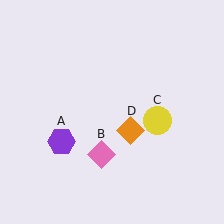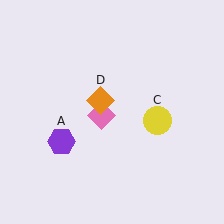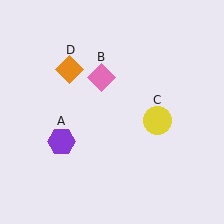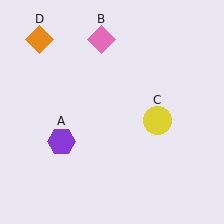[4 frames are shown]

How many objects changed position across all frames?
2 objects changed position: pink diamond (object B), orange diamond (object D).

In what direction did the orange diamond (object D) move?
The orange diamond (object D) moved up and to the left.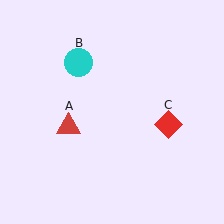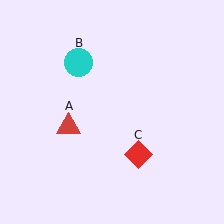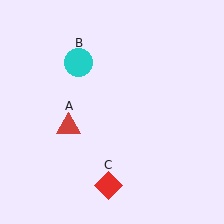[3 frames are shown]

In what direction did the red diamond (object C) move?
The red diamond (object C) moved down and to the left.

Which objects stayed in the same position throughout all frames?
Red triangle (object A) and cyan circle (object B) remained stationary.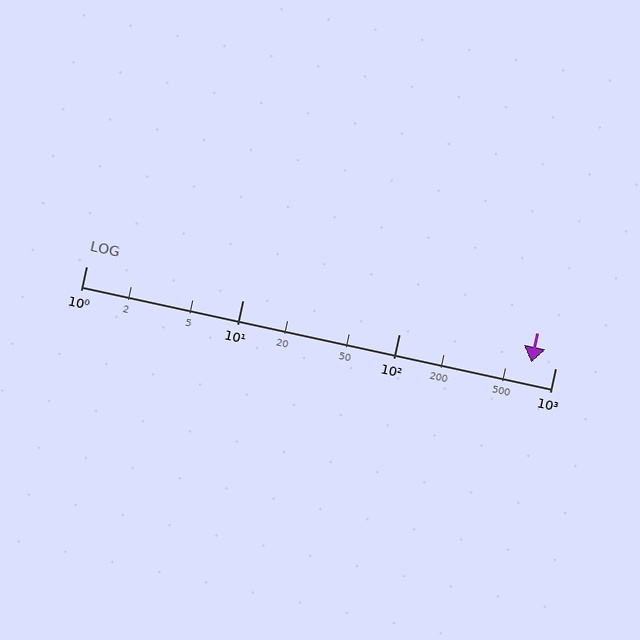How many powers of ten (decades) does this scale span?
The scale spans 3 decades, from 1 to 1000.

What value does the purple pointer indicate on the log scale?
The pointer indicates approximately 700.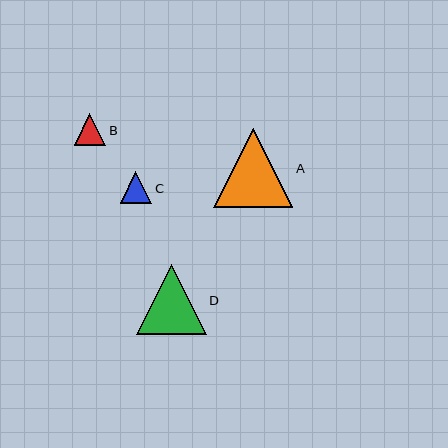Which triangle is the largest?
Triangle A is the largest with a size of approximately 79 pixels.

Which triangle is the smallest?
Triangle B is the smallest with a size of approximately 32 pixels.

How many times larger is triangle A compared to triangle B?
Triangle A is approximately 2.5 times the size of triangle B.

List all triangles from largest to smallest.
From largest to smallest: A, D, C, B.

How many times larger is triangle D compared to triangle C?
Triangle D is approximately 2.2 times the size of triangle C.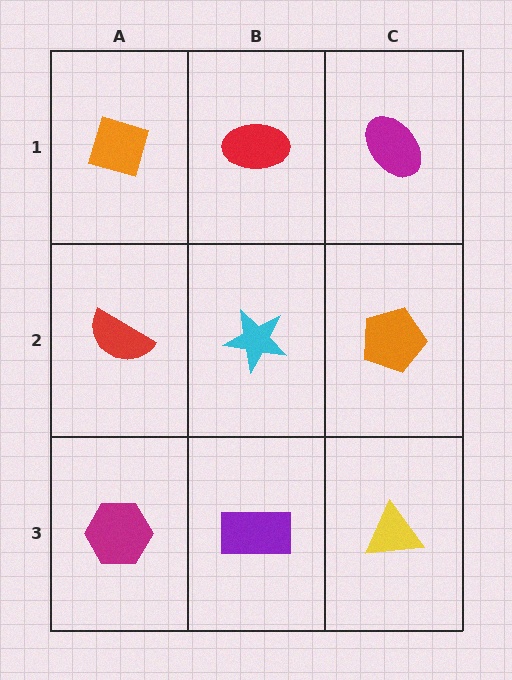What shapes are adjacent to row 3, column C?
An orange pentagon (row 2, column C), a purple rectangle (row 3, column B).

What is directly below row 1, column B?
A cyan star.